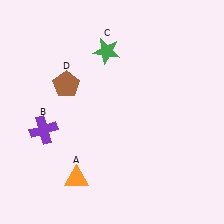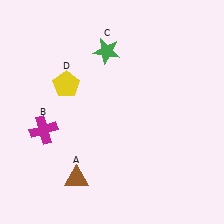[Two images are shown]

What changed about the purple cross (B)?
In Image 1, B is purple. In Image 2, it changed to magenta.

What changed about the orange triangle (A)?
In Image 1, A is orange. In Image 2, it changed to brown.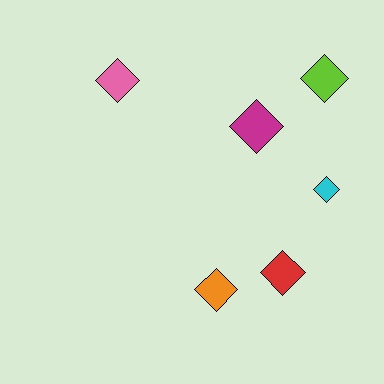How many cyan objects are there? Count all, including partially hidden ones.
There is 1 cyan object.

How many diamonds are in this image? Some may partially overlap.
There are 6 diamonds.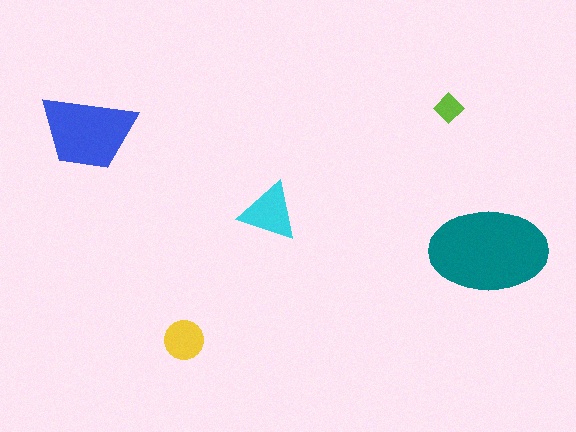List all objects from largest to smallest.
The teal ellipse, the blue trapezoid, the cyan triangle, the yellow circle, the lime diamond.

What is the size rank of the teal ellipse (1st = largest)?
1st.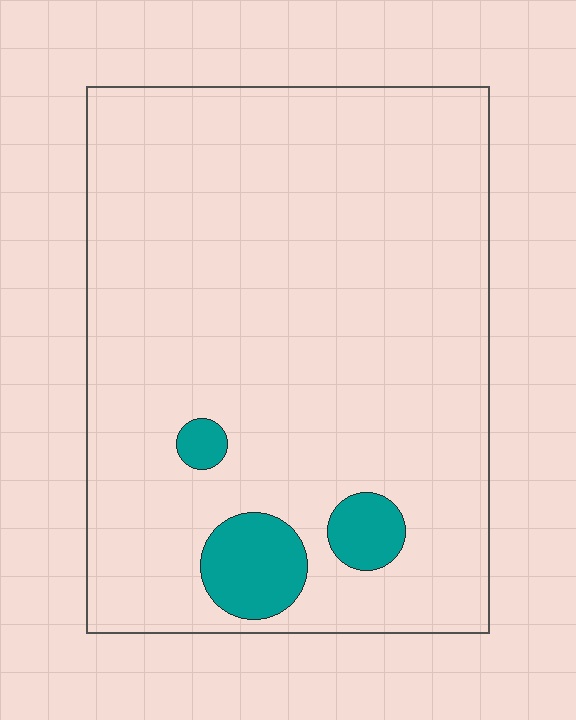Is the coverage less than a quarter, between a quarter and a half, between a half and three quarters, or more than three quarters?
Less than a quarter.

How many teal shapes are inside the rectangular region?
3.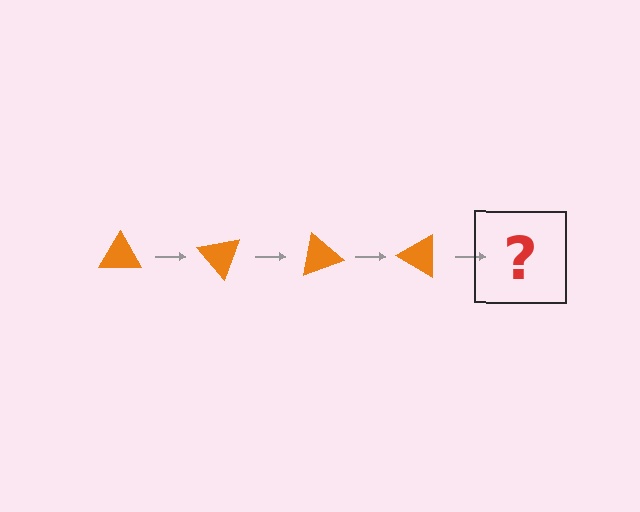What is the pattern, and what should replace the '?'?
The pattern is that the triangle rotates 50 degrees each step. The '?' should be an orange triangle rotated 200 degrees.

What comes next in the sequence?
The next element should be an orange triangle rotated 200 degrees.